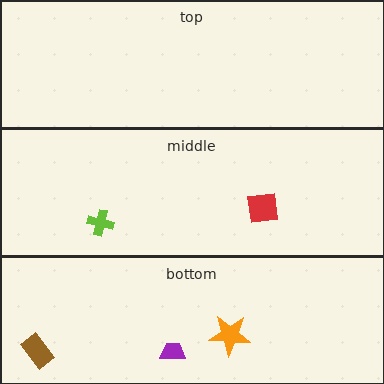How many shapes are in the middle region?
2.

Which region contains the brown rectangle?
The bottom region.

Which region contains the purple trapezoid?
The bottom region.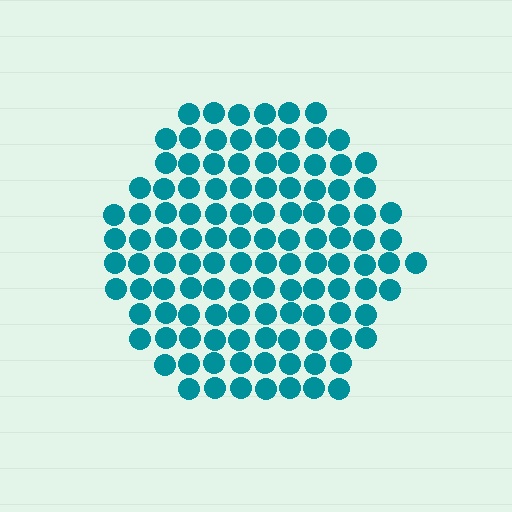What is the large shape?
The large shape is a hexagon.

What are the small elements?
The small elements are circles.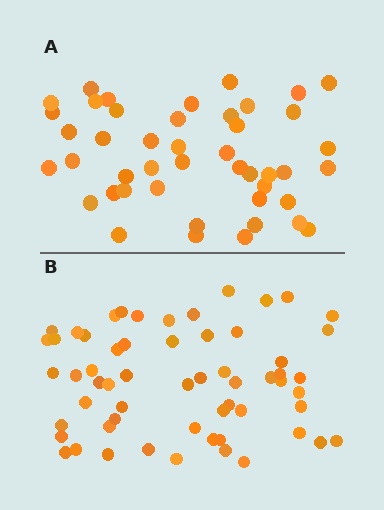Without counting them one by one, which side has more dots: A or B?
Region B (the bottom region) has more dots.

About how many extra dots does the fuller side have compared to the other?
Region B has approximately 15 more dots than region A.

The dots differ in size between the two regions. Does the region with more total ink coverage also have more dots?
No. Region A has more total ink coverage because its dots are larger, but region B actually contains more individual dots. Total area can be misleading — the number of items is what matters here.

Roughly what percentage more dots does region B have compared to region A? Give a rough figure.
About 30% more.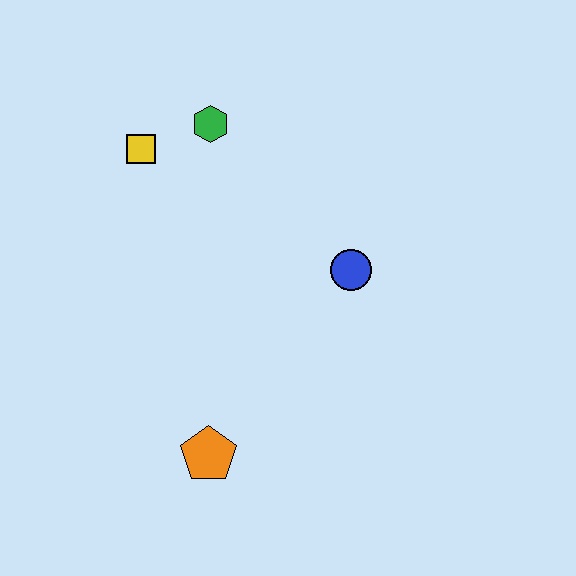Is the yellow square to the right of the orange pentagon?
No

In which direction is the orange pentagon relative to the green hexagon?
The orange pentagon is below the green hexagon.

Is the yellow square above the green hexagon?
No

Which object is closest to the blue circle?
The green hexagon is closest to the blue circle.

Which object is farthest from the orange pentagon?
The green hexagon is farthest from the orange pentagon.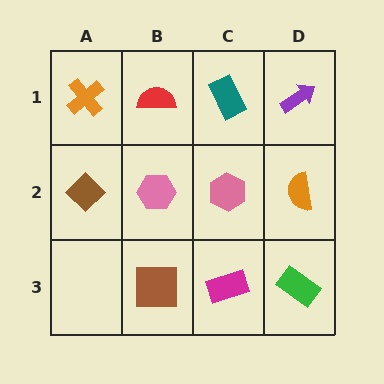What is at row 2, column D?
An orange semicircle.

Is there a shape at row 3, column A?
No, that cell is empty.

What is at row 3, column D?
A green rectangle.